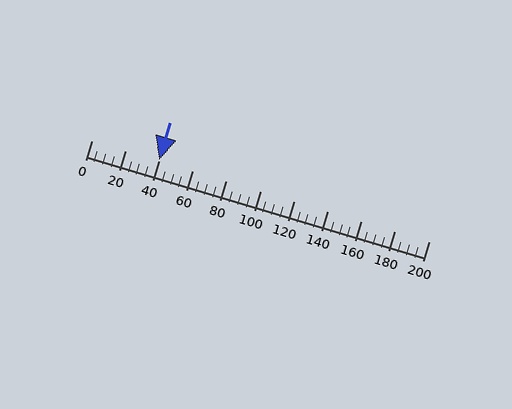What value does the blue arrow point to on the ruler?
The blue arrow points to approximately 40.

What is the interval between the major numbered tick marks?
The major tick marks are spaced 20 units apart.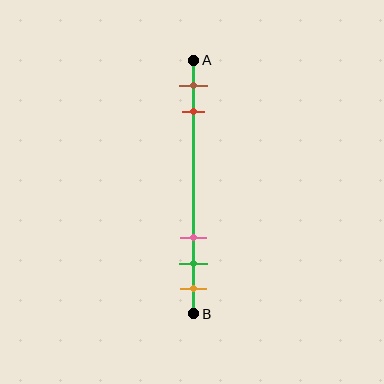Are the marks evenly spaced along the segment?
No, the marks are not evenly spaced.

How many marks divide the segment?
There are 5 marks dividing the segment.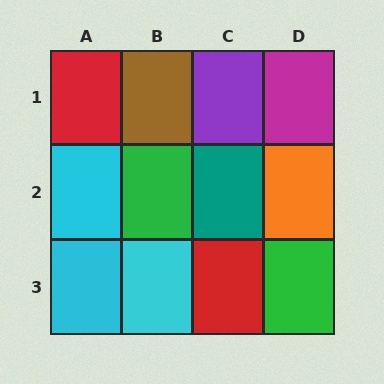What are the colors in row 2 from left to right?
Cyan, green, teal, orange.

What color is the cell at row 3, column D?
Green.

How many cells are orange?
1 cell is orange.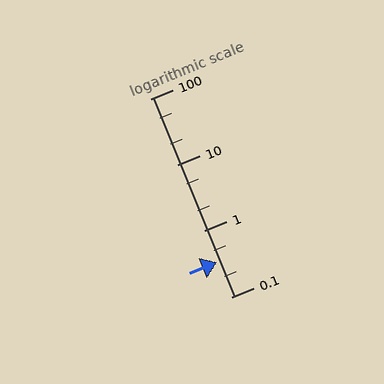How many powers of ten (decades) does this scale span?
The scale spans 3 decades, from 0.1 to 100.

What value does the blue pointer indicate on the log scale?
The pointer indicates approximately 0.34.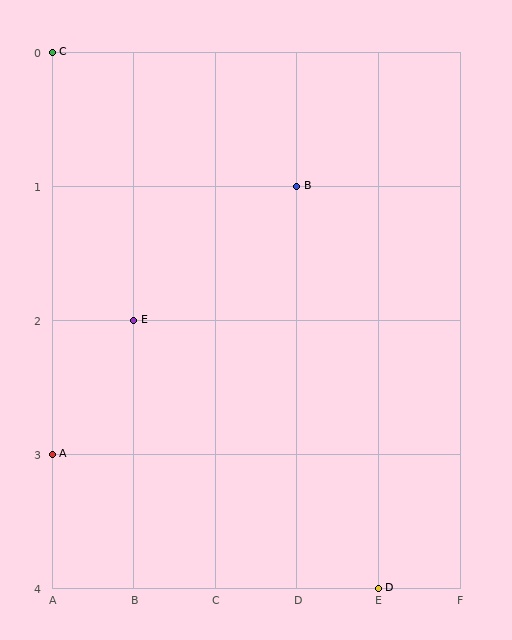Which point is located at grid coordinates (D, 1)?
Point B is at (D, 1).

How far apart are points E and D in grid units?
Points E and D are 3 columns and 2 rows apart (about 3.6 grid units diagonally).